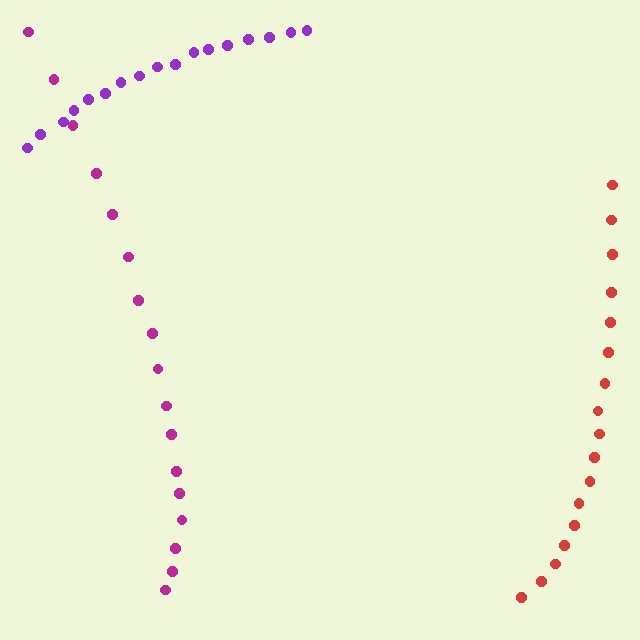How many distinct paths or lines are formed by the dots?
There are 3 distinct paths.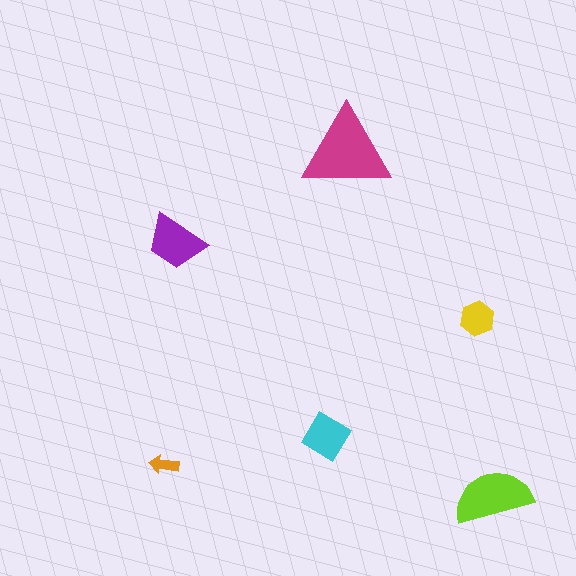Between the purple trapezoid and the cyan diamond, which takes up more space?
The purple trapezoid.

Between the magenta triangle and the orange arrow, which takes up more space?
The magenta triangle.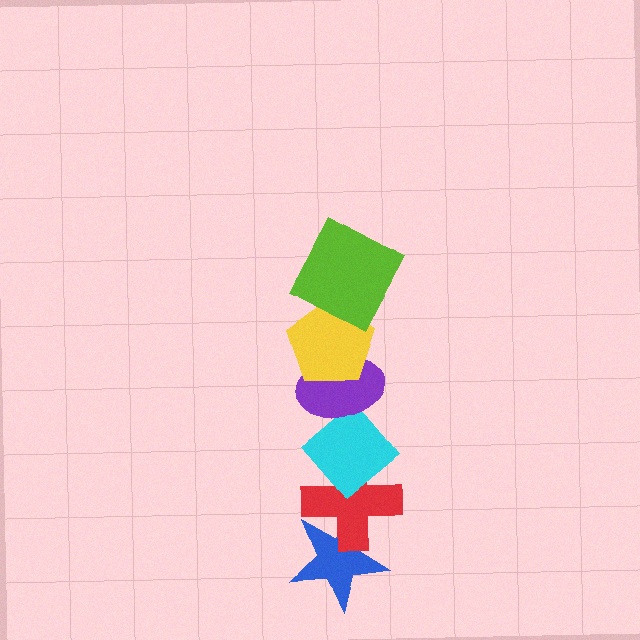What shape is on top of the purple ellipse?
The yellow pentagon is on top of the purple ellipse.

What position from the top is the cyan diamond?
The cyan diamond is 4th from the top.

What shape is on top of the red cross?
The cyan diamond is on top of the red cross.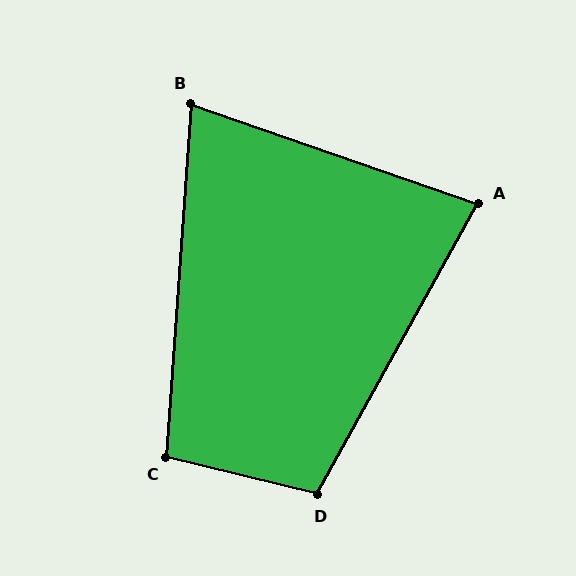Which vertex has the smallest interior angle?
B, at approximately 75 degrees.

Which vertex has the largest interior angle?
D, at approximately 105 degrees.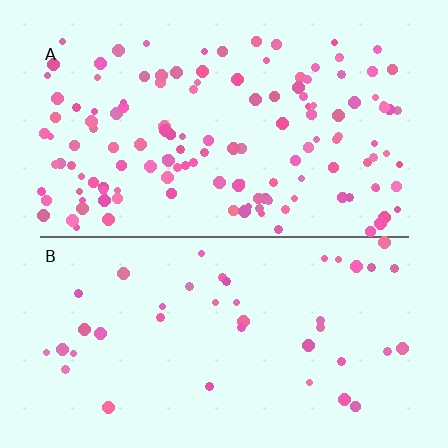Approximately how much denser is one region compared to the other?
Approximately 3.3× — region A over region B.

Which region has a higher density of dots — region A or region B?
A (the top).